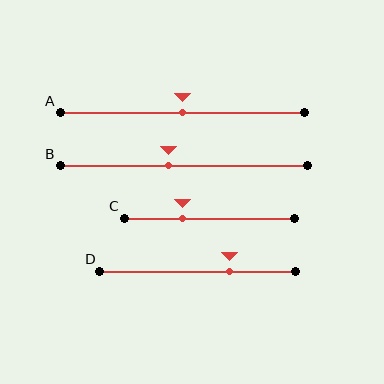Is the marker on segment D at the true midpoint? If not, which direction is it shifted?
No, the marker on segment D is shifted to the right by about 16% of the segment length.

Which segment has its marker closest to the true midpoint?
Segment A has its marker closest to the true midpoint.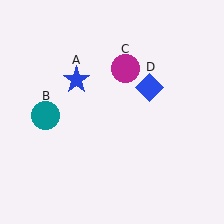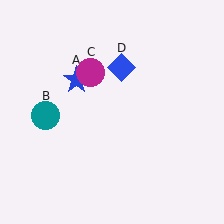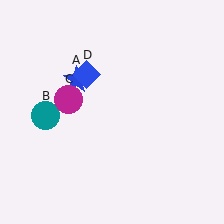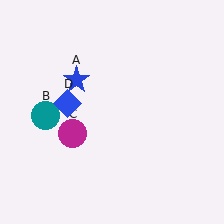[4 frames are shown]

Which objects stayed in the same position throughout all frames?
Blue star (object A) and teal circle (object B) remained stationary.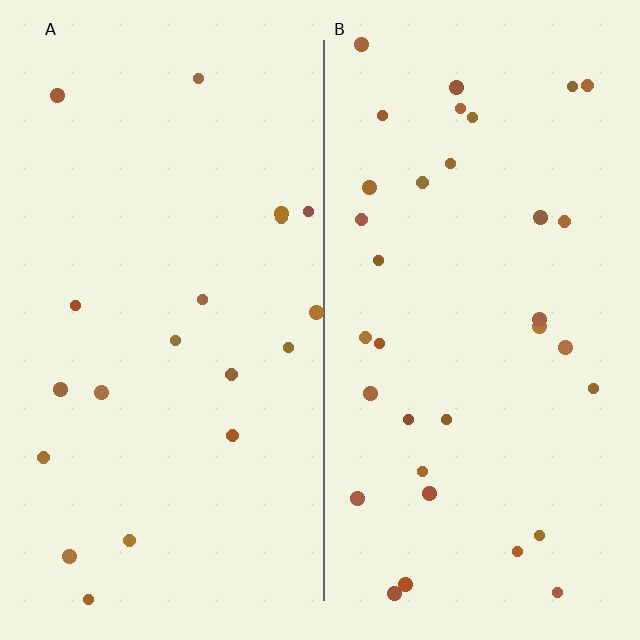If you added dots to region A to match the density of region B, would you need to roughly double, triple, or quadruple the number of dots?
Approximately double.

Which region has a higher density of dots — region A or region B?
B (the right).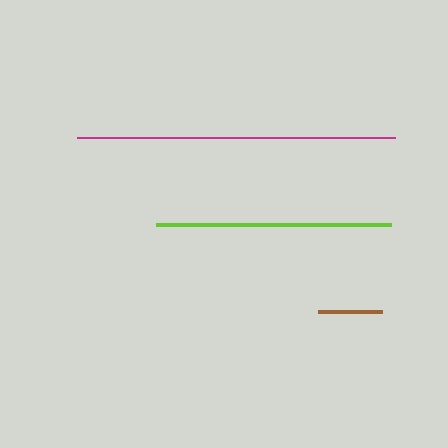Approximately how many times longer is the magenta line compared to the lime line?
The magenta line is approximately 1.4 times the length of the lime line.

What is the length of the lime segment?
The lime segment is approximately 235 pixels long.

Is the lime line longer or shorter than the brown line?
The lime line is longer than the brown line.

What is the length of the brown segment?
The brown segment is approximately 65 pixels long.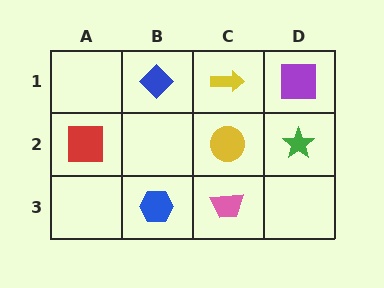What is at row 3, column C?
A pink trapezoid.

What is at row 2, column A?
A red square.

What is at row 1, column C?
A yellow arrow.